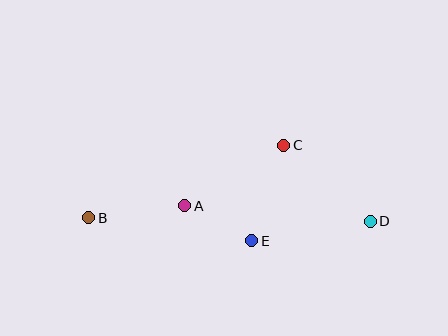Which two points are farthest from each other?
Points B and D are farthest from each other.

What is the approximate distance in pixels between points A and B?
The distance between A and B is approximately 97 pixels.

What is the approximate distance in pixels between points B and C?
The distance between B and C is approximately 208 pixels.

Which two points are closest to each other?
Points A and E are closest to each other.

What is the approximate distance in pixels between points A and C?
The distance between A and C is approximately 116 pixels.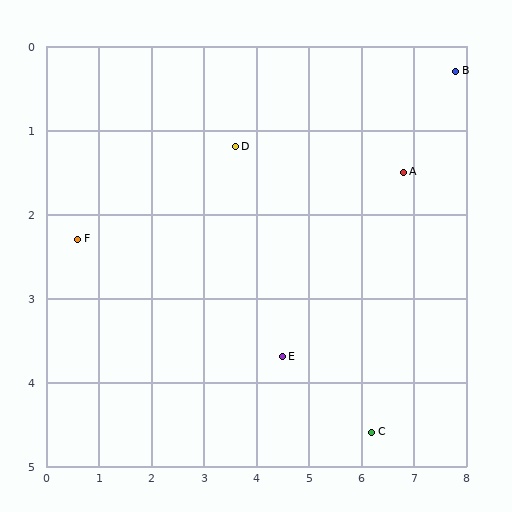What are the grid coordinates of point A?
Point A is at approximately (6.8, 1.5).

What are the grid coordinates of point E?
Point E is at approximately (4.5, 3.7).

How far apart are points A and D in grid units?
Points A and D are about 3.2 grid units apart.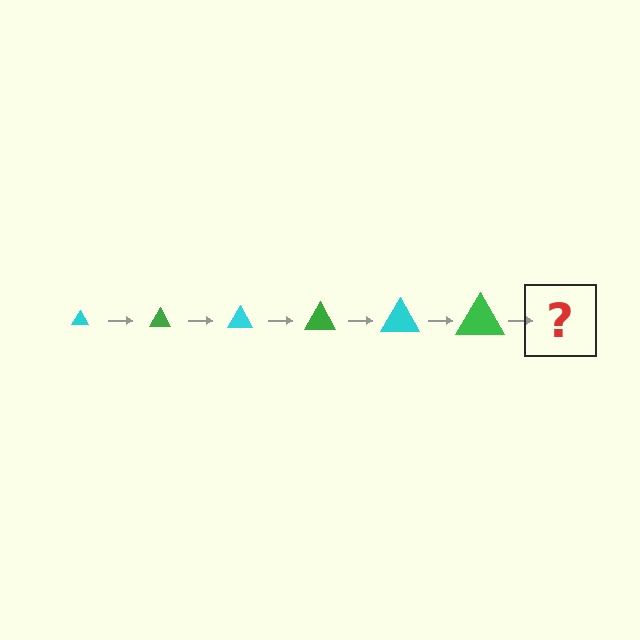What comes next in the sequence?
The next element should be a cyan triangle, larger than the previous one.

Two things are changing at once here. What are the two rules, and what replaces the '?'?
The two rules are that the triangle grows larger each step and the color cycles through cyan and green. The '?' should be a cyan triangle, larger than the previous one.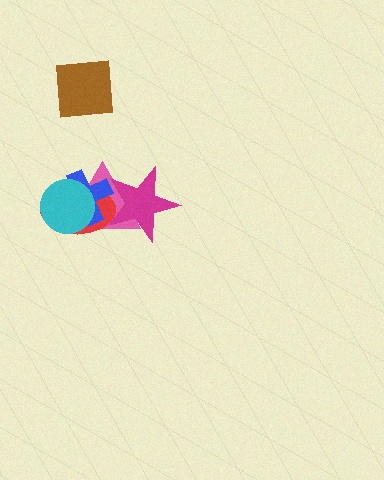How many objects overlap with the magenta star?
3 objects overlap with the magenta star.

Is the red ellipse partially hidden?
Yes, it is partially covered by another shape.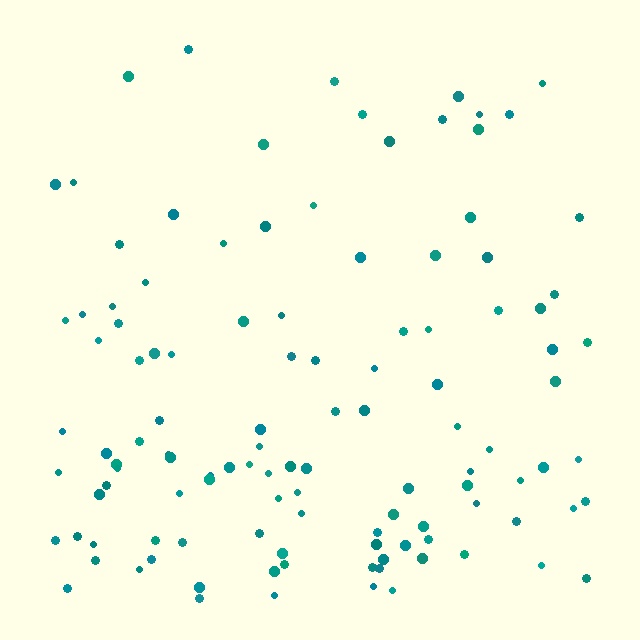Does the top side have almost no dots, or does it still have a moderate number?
Still a moderate number, just noticeably fewer than the bottom.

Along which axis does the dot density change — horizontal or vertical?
Vertical.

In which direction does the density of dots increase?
From top to bottom, with the bottom side densest.